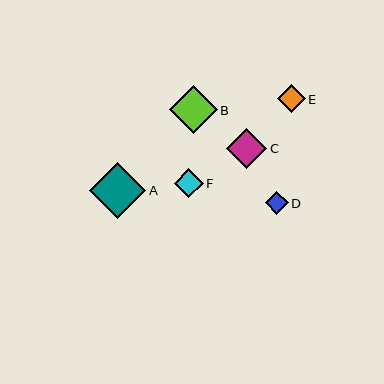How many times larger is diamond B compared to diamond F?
Diamond B is approximately 1.7 times the size of diamond F.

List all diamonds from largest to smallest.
From largest to smallest: A, B, C, F, E, D.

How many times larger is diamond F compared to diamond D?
Diamond F is approximately 1.3 times the size of diamond D.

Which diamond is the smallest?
Diamond D is the smallest with a size of approximately 23 pixels.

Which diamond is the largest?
Diamond A is the largest with a size of approximately 57 pixels.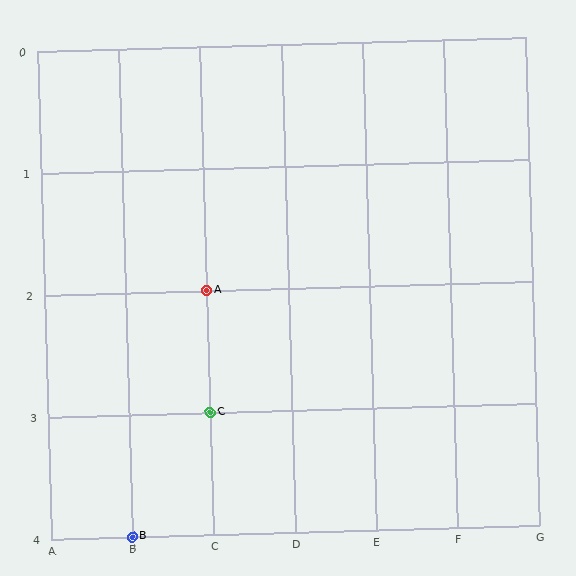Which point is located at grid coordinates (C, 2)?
Point A is at (C, 2).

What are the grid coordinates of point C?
Point C is at grid coordinates (C, 3).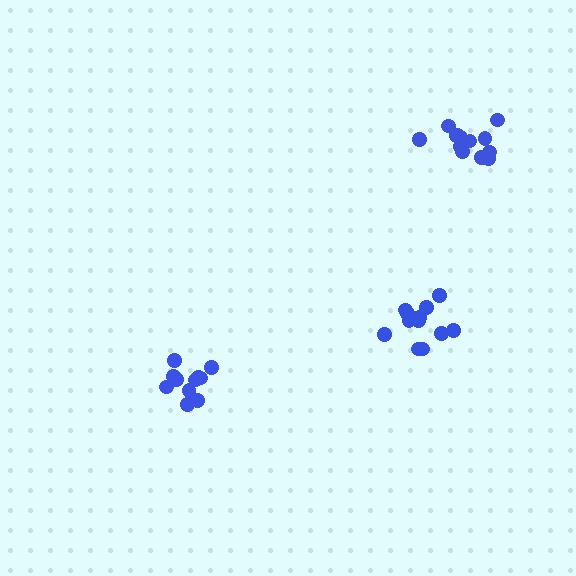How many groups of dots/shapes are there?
There are 3 groups.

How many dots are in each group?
Group 1: 11 dots, Group 2: 13 dots, Group 3: 12 dots (36 total).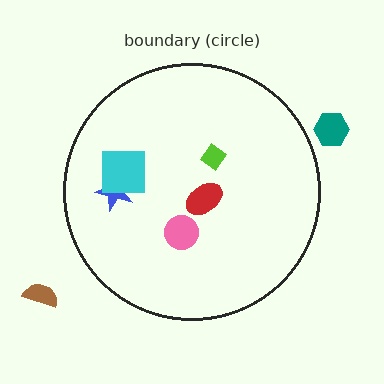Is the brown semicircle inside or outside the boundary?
Outside.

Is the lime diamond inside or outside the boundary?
Inside.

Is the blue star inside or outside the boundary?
Inside.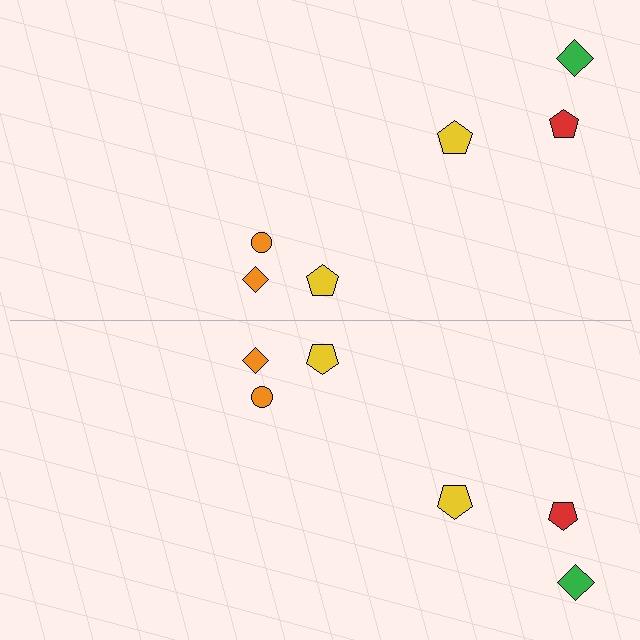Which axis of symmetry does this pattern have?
The pattern has a horizontal axis of symmetry running through the center of the image.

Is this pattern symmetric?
Yes, this pattern has bilateral (reflection) symmetry.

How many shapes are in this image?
There are 12 shapes in this image.